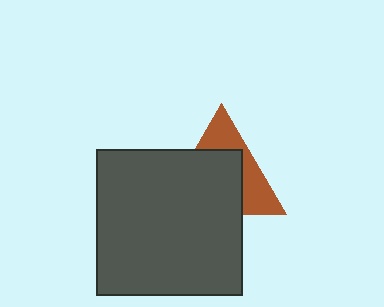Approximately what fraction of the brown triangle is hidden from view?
Roughly 61% of the brown triangle is hidden behind the dark gray square.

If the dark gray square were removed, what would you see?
You would see the complete brown triangle.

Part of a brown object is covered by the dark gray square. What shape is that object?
It is a triangle.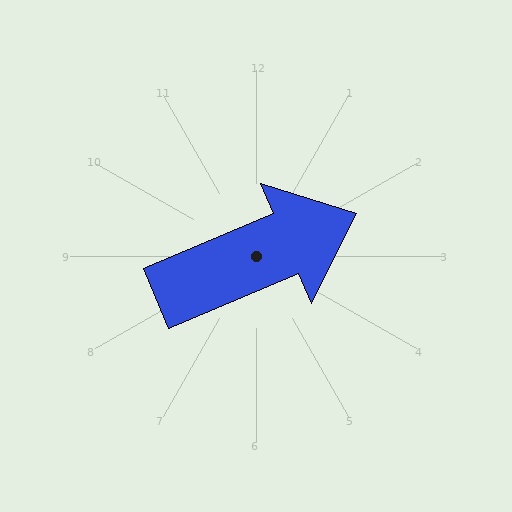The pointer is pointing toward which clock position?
Roughly 2 o'clock.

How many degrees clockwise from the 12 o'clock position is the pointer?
Approximately 67 degrees.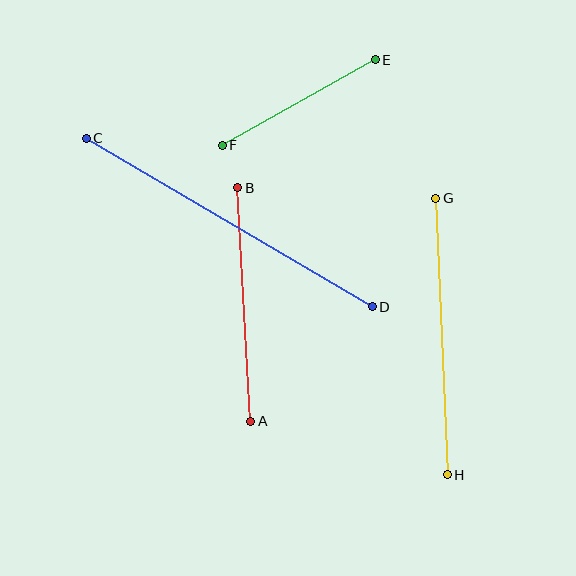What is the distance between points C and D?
The distance is approximately 332 pixels.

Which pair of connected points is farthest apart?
Points C and D are farthest apart.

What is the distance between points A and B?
The distance is approximately 234 pixels.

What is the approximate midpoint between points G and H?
The midpoint is at approximately (441, 336) pixels.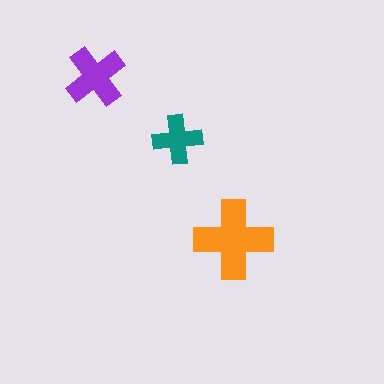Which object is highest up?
The purple cross is topmost.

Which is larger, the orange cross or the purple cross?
The orange one.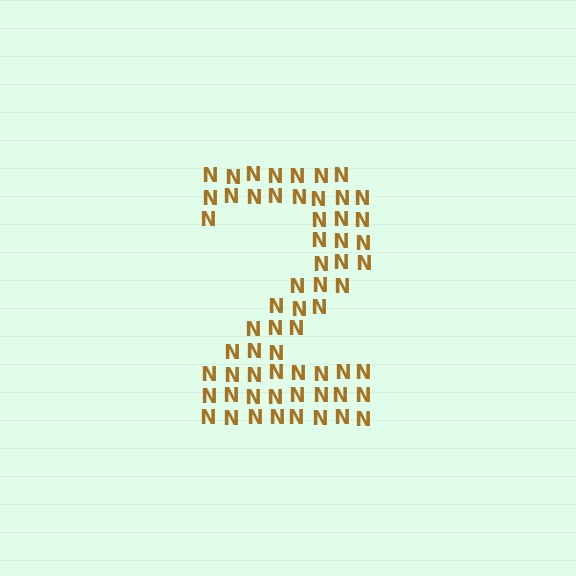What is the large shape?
The large shape is the digit 2.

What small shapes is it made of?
It is made of small letter N's.